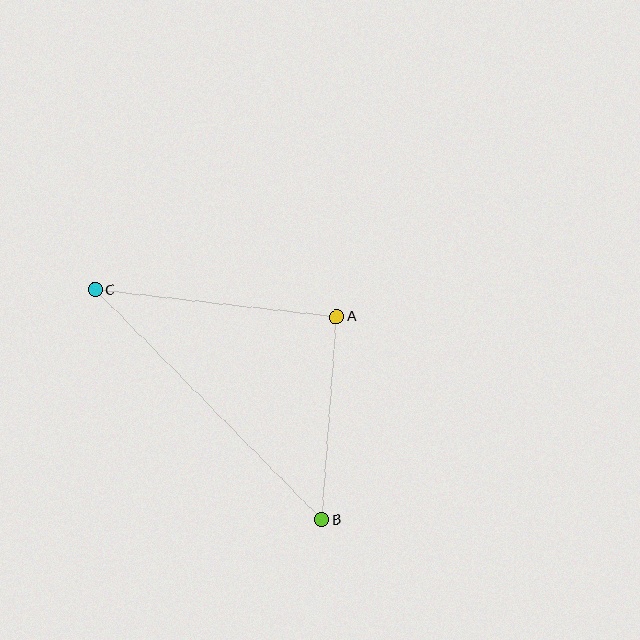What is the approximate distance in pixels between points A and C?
The distance between A and C is approximately 243 pixels.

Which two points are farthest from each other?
Points B and C are farthest from each other.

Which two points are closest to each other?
Points A and B are closest to each other.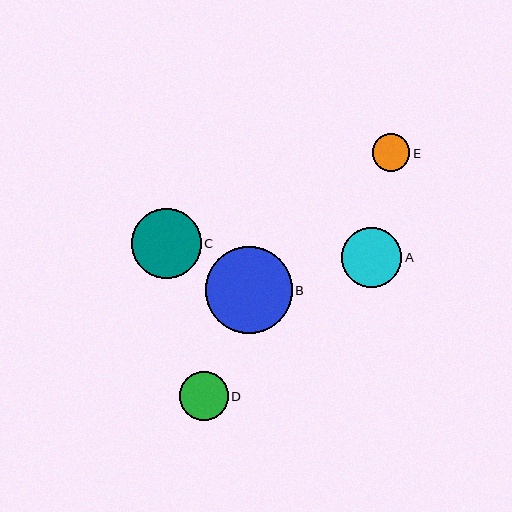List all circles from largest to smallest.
From largest to smallest: B, C, A, D, E.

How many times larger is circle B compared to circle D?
Circle B is approximately 1.8 times the size of circle D.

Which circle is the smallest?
Circle E is the smallest with a size of approximately 38 pixels.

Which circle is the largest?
Circle B is the largest with a size of approximately 87 pixels.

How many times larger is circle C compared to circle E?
Circle C is approximately 1.9 times the size of circle E.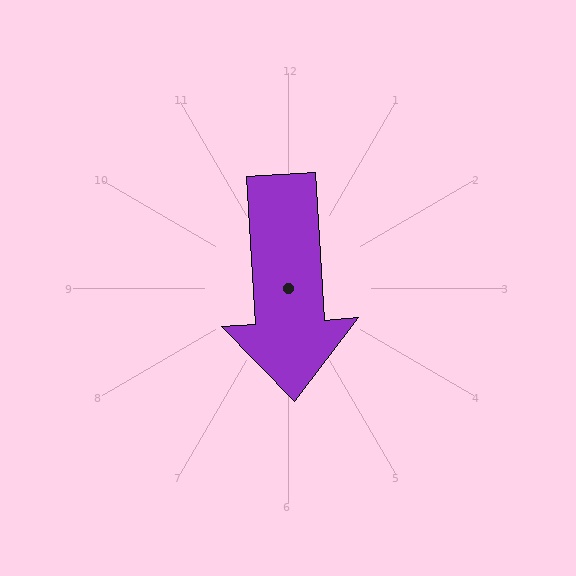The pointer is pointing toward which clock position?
Roughly 6 o'clock.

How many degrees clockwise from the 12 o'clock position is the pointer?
Approximately 177 degrees.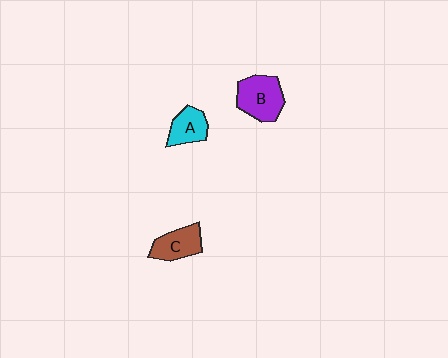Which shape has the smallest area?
Shape A (cyan).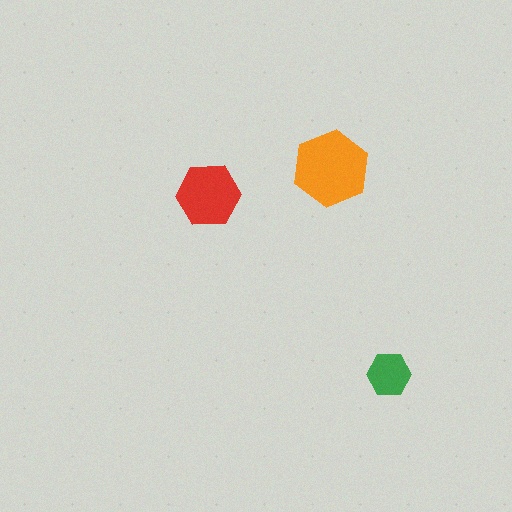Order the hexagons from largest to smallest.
the orange one, the red one, the green one.